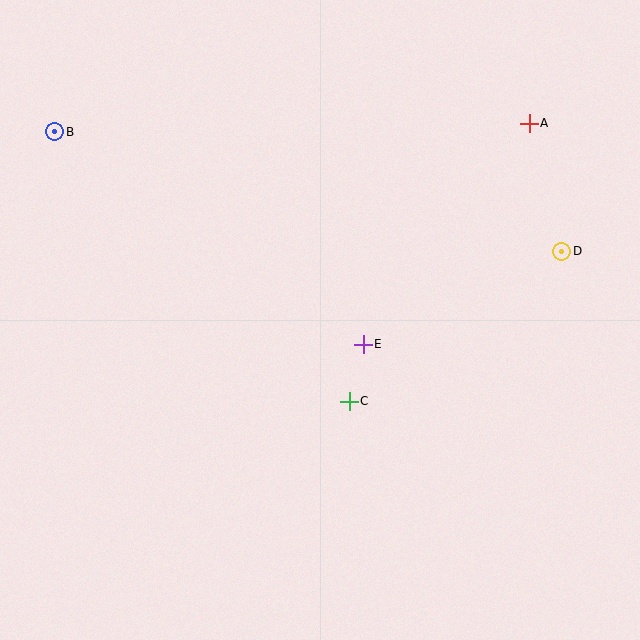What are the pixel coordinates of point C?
Point C is at (349, 401).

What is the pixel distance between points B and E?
The distance between B and E is 375 pixels.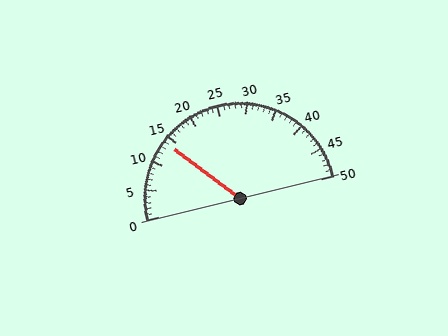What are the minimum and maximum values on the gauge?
The gauge ranges from 0 to 50.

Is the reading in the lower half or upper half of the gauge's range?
The reading is in the lower half of the range (0 to 50).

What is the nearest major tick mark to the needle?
The nearest major tick mark is 15.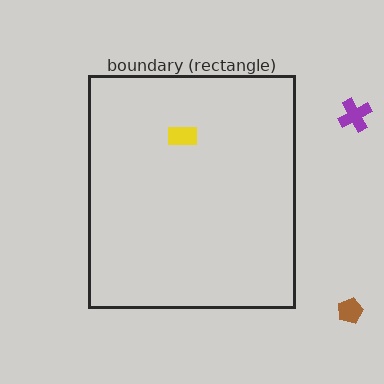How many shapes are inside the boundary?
1 inside, 2 outside.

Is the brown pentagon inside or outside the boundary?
Outside.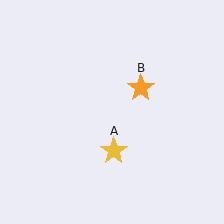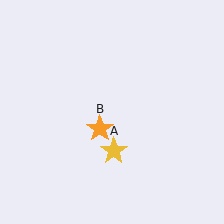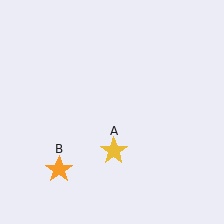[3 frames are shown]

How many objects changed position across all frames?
1 object changed position: orange star (object B).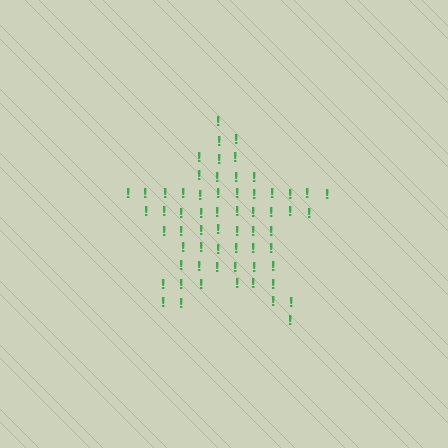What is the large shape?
The large shape is a star.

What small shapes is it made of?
It is made of small exclamation marks.